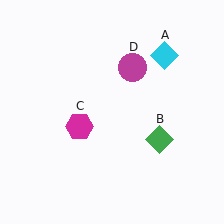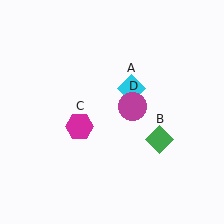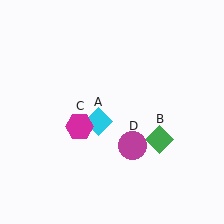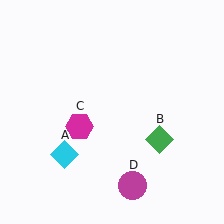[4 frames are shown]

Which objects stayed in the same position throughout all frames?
Green diamond (object B) and magenta hexagon (object C) remained stationary.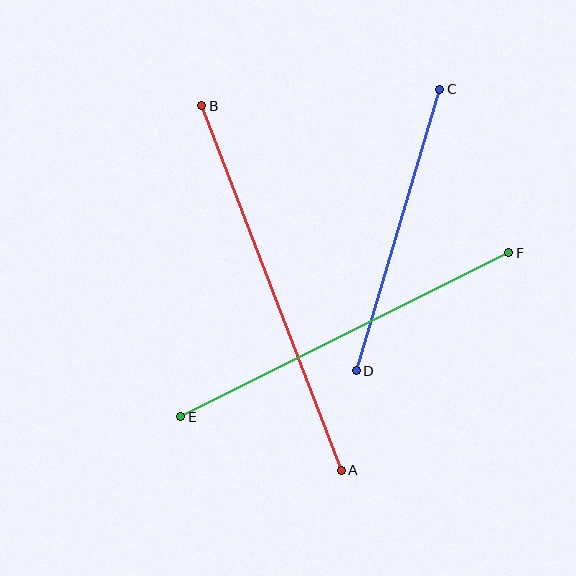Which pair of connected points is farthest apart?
Points A and B are farthest apart.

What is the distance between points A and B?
The distance is approximately 390 pixels.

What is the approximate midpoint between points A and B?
The midpoint is at approximately (271, 288) pixels.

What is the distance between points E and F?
The distance is approximately 367 pixels.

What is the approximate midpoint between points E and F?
The midpoint is at approximately (345, 335) pixels.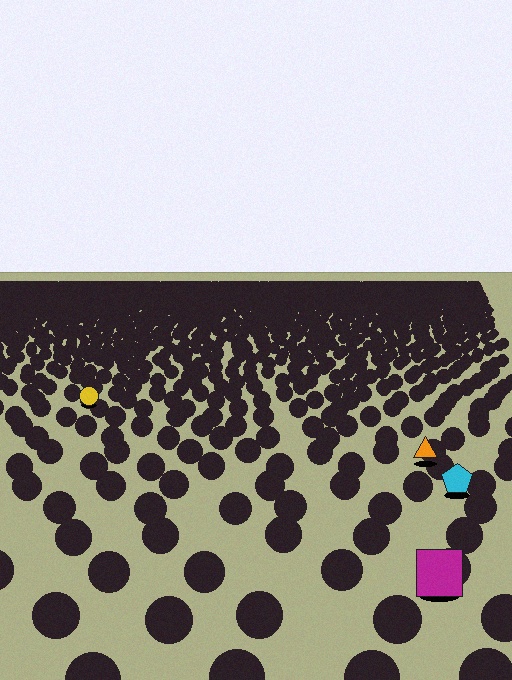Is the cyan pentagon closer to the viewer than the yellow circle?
Yes. The cyan pentagon is closer — you can tell from the texture gradient: the ground texture is coarser near it.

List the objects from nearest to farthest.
From nearest to farthest: the magenta square, the cyan pentagon, the orange triangle, the yellow circle.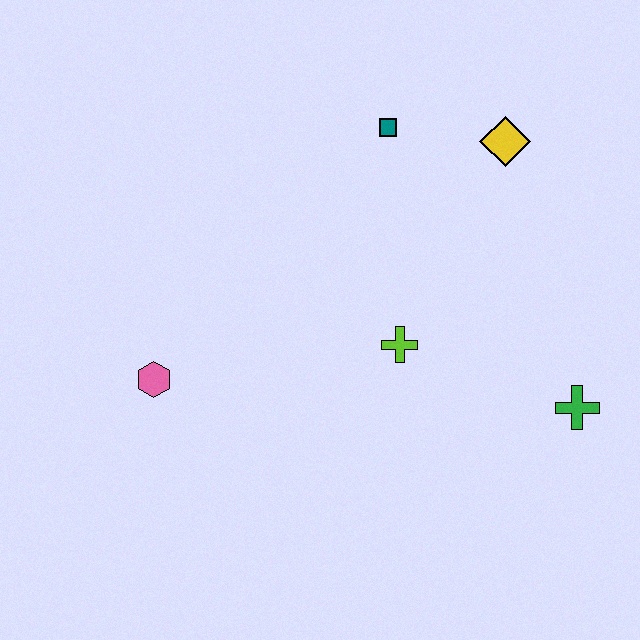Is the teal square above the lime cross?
Yes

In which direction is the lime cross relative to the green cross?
The lime cross is to the left of the green cross.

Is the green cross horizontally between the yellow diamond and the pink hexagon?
No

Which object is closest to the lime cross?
The green cross is closest to the lime cross.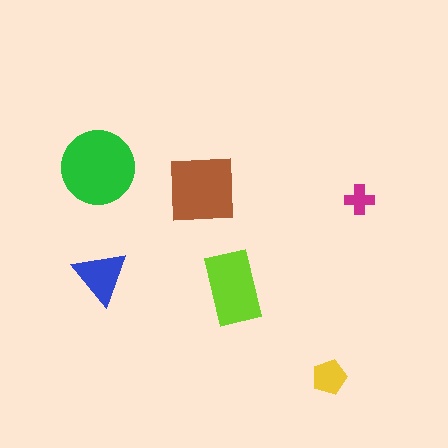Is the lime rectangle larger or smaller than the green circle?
Smaller.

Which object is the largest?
The green circle.